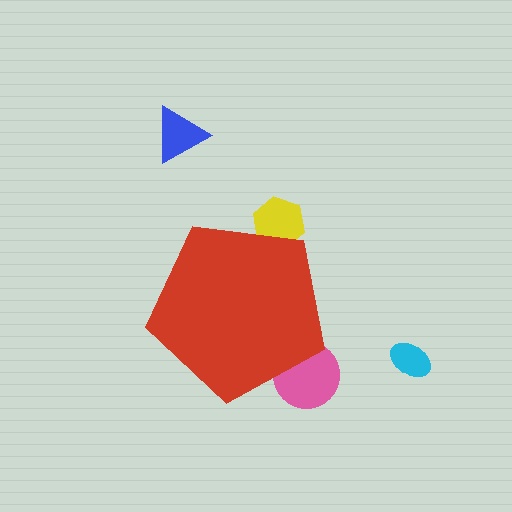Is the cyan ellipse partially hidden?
No, the cyan ellipse is fully visible.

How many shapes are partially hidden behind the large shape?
2 shapes are partially hidden.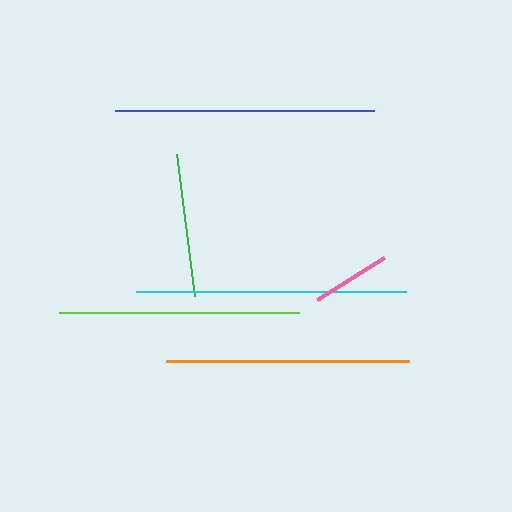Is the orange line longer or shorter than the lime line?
The orange line is longer than the lime line.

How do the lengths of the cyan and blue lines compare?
The cyan and blue lines are approximately the same length.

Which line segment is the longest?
The cyan line is the longest at approximately 270 pixels.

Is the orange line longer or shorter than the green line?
The orange line is longer than the green line.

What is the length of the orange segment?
The orange segment is approximately 243 pixels long.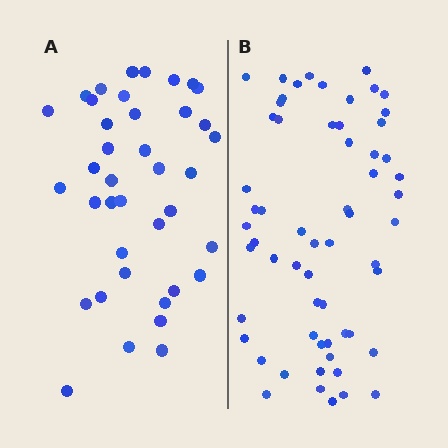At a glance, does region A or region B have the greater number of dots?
Region B (the right region) has more dots.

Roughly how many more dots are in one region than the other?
Region B has approximately 20 more dots than region A.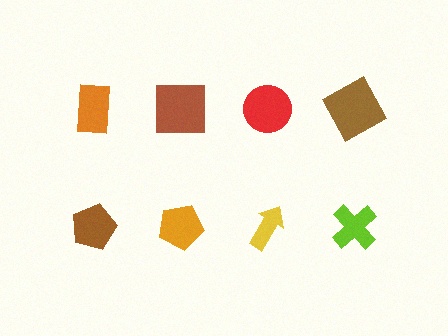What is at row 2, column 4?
A lime cross.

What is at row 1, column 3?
A red circle.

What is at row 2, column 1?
A brown pentagon.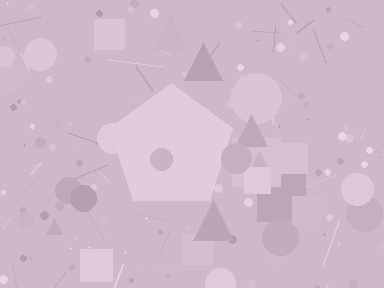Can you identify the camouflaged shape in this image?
The camouflaged shape is a pentagon.